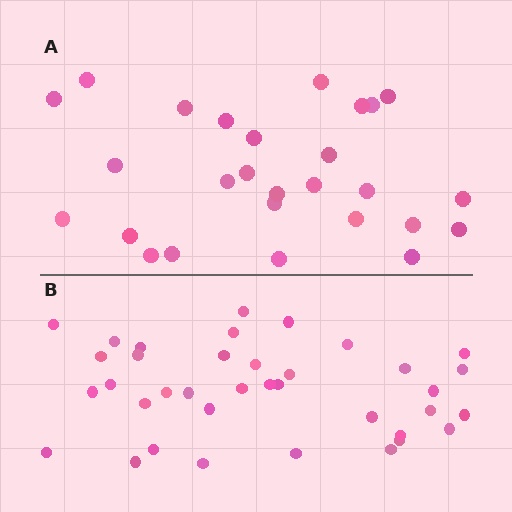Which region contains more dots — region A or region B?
Region B (the bottom region) has more dots.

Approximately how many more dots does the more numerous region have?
Region B has roughly 10 or so more dots than region A.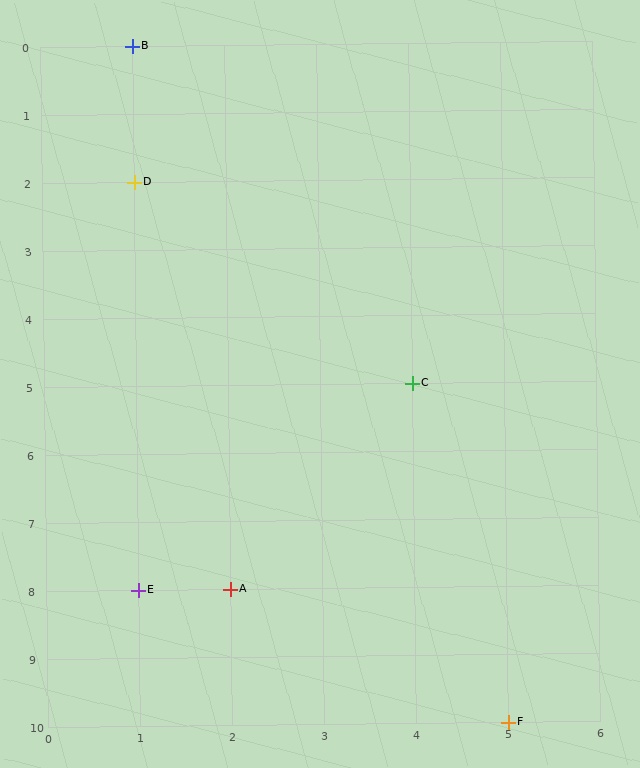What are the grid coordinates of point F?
Point F is at grid coordinates (5, 10).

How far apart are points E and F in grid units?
Points E and F are 4 columns and 2 rows apart (about 4.5 grid units diagonally).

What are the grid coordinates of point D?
Point D is at grid coordinates (1, 2).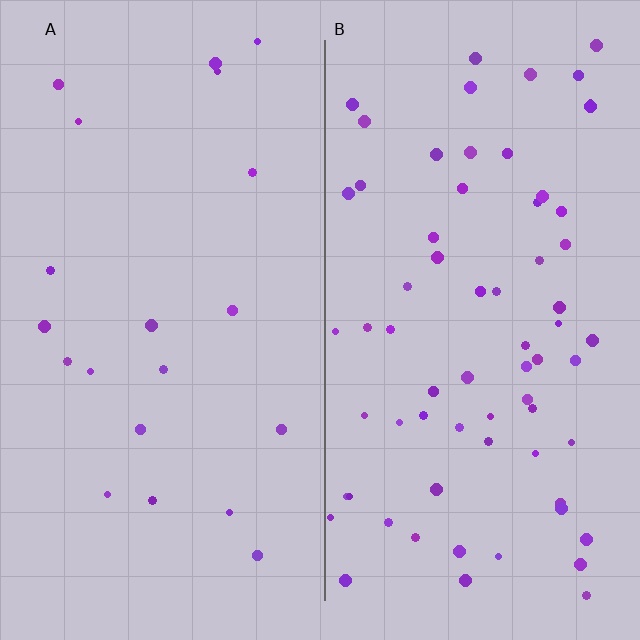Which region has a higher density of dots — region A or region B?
B (the right).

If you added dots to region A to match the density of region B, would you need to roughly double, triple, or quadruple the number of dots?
Approximately triple.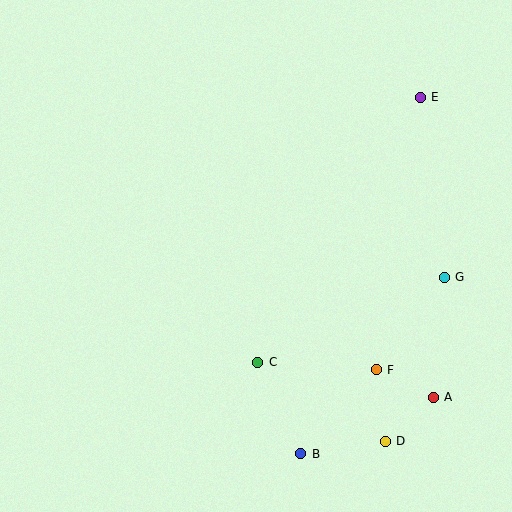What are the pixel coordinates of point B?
Point B is at (301, 454).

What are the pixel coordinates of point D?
Point D is at (385, 441).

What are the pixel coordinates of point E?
Point E is at (420, 97).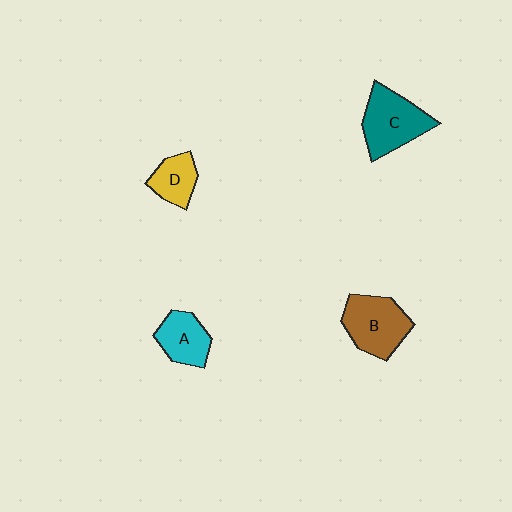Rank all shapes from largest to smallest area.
From largest to smallest: C (teal), B (brown), A (cyan), D (yellow).